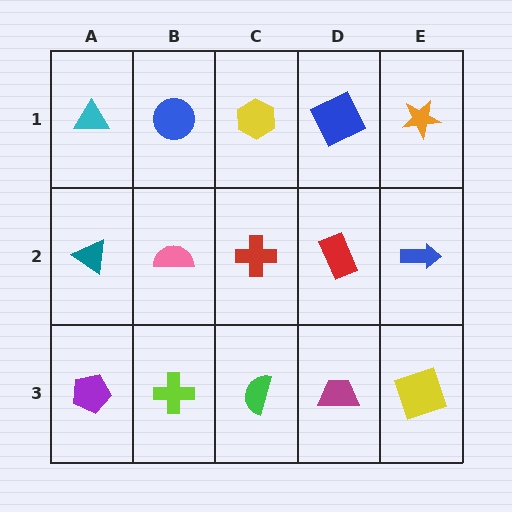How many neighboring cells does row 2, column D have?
4.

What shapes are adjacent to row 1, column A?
A teal triangle (row 2, column A), a blue circle (row 1, column B).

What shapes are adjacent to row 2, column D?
A blue square (row 1, column D), a magenta trapezoid (row 3, column D), a red cross (row 2, column C), a blue arrow (row 2, column E).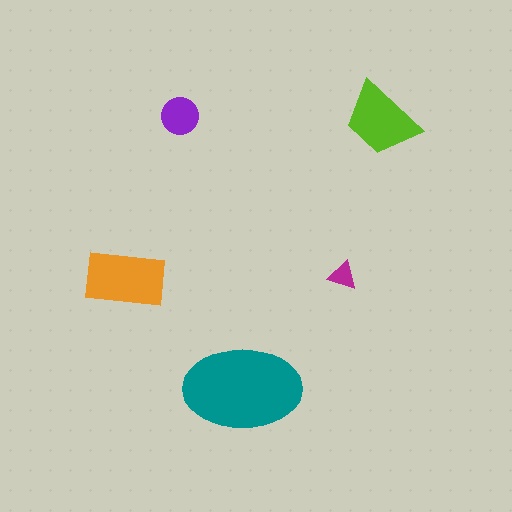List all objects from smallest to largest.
The magenta triangle, the purple circle, the lime trapezoid, the orange rectangle, the teal ellipse.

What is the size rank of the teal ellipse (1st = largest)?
1st.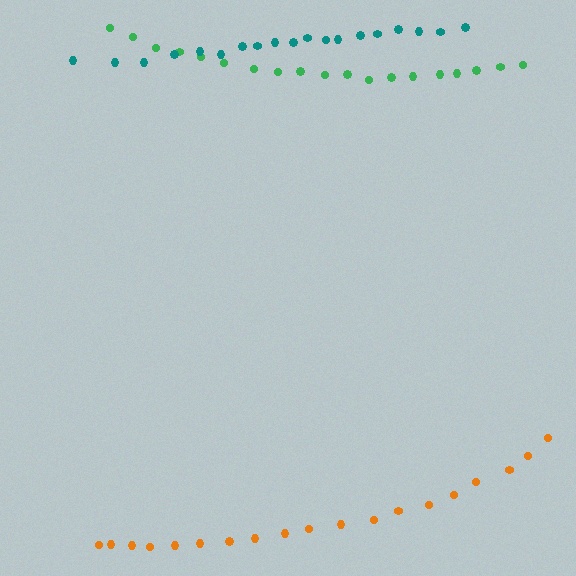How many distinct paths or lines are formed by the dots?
There are 3 distinct paths.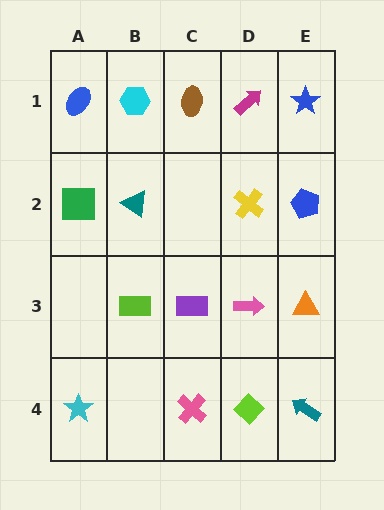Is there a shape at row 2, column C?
No, that cell is empty.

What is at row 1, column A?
A blue ellipse.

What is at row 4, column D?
A lime diamond.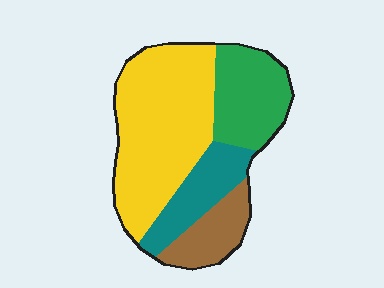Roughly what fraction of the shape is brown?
Brown takes up less than a sixth of the shape.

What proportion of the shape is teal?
Teal takes up less than a sixth of the shape.